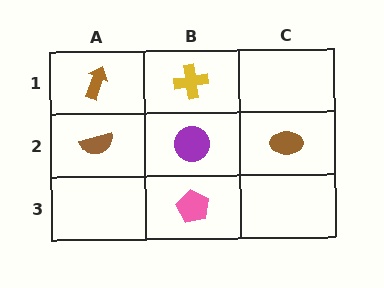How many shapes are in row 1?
2 shapes.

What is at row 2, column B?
A purple circle.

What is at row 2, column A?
A brown semicircle.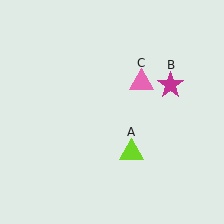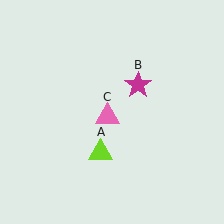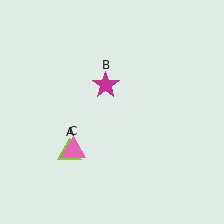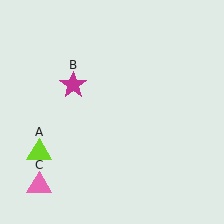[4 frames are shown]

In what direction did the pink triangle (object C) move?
The pink triangle (object C) moved down and to the left.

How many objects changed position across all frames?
3 objects changed position: lime triangle (object A), magenta star (object B), pink triangle (object C).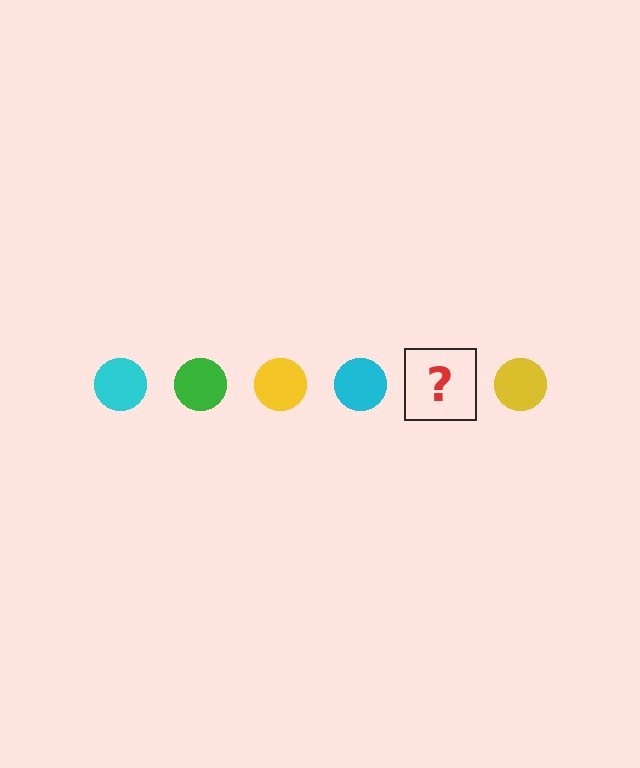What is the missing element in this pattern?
The missing element is a green circle.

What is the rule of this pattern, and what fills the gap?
The rule is that the pattern cycles through cyan, green, yellow circles. The gap should be filled with a green circle.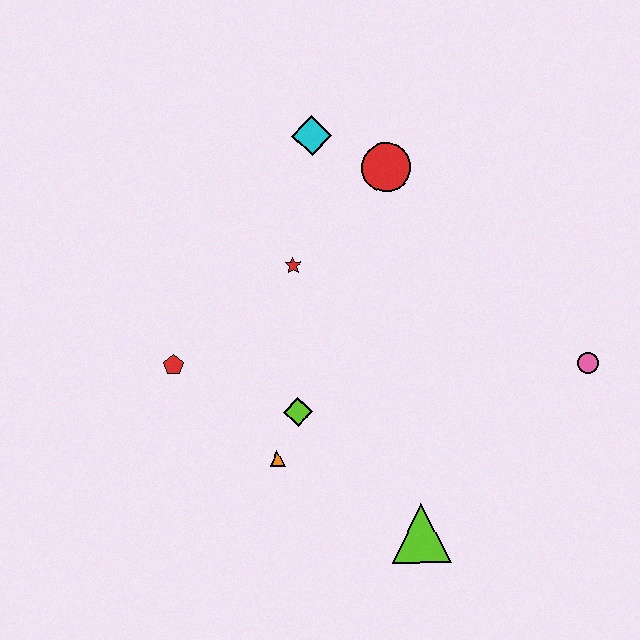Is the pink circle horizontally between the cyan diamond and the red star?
No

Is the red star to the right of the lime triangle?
No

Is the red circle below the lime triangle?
No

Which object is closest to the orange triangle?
The lime diamond is closest to the orange triangle.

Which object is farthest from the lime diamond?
The pink circle is farthest from the lime diamond.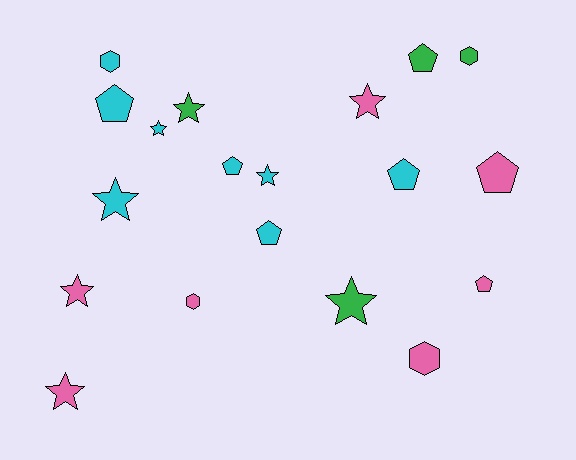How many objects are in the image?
There are 19 objects.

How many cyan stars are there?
There are 3 cyan stars.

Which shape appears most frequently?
Star, with 8 objects.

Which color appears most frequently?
Cyan, with 8 objects.